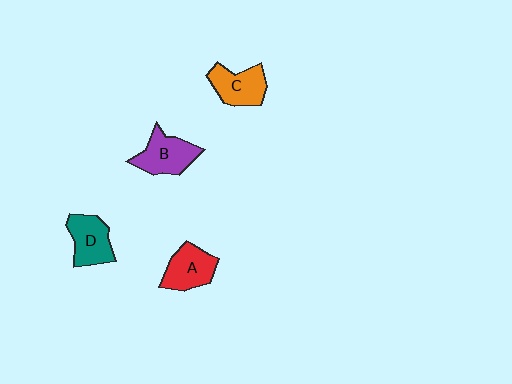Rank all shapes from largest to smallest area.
From largest to smallest: B (purple), A (red), C (orange), D (teal).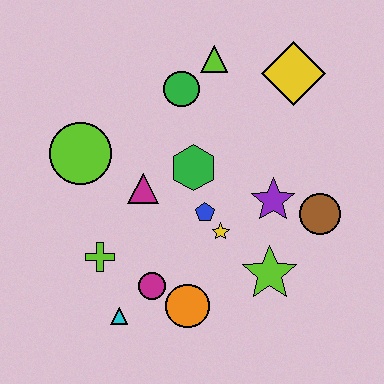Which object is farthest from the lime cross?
The yellow diamond is farthest from the lime cross.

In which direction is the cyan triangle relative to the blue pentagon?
The cyan triangle is below the blue pentagon.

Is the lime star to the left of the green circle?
No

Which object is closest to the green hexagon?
The blue pentagon is closest to the green hexagon.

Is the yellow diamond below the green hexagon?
No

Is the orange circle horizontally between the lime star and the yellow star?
No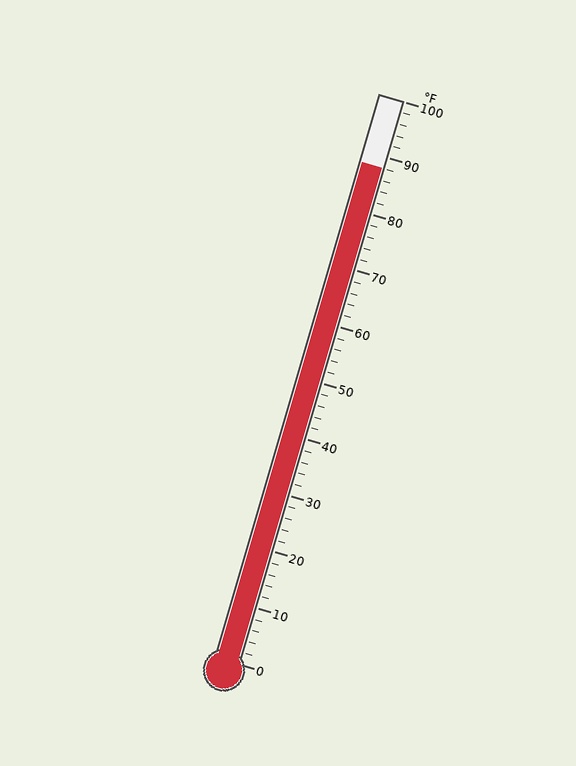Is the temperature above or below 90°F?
The temperature is below 90°F.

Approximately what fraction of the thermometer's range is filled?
The thermometer is filled to approximately 90% of its range.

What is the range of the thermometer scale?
The thermometer scale ranges from 0°F to 100°F.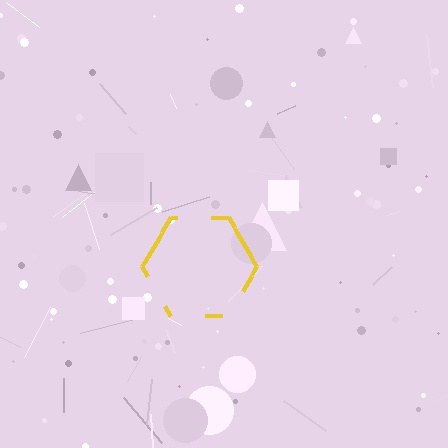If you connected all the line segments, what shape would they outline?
They would outline a hexagon.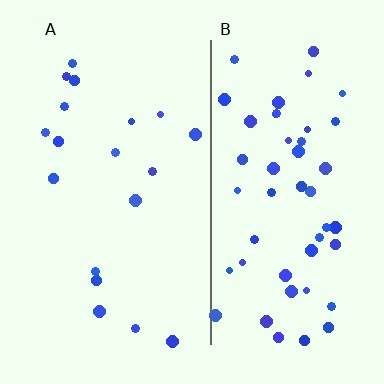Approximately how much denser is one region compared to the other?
Approximately 2.7× — region B over region A.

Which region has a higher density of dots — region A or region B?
B (the right).